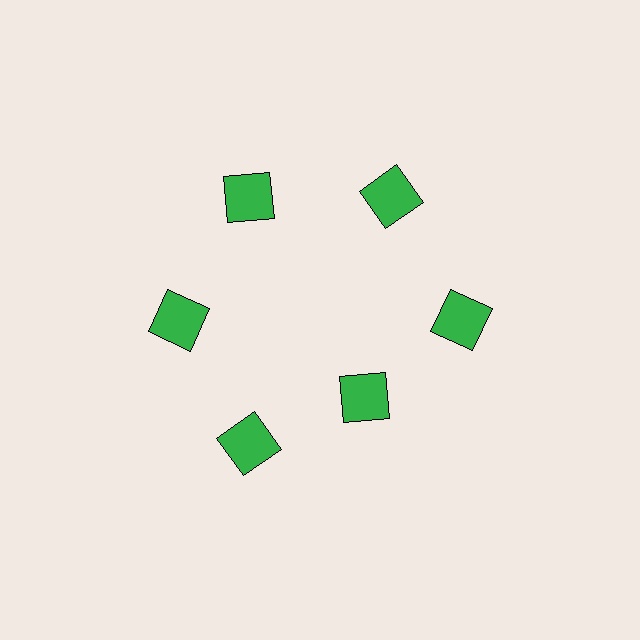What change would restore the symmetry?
The symmetry would be restored by moving it outward, back onto the ring so that all 6 squares sit at equal angles and equal distance from the center.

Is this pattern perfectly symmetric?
No. The 6 green squares are arranged in a ring, but one element near the 5 o'clock position is pulled inward toward the center, breaking the 6-fold rotational symmetry.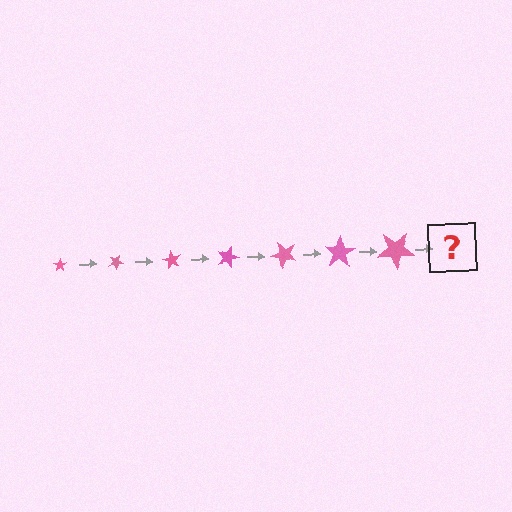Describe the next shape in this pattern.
It should be a star, larger than the previous one and rotated 210 degrees from the start.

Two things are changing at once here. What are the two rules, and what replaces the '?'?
The two rules are that the star grows larger each step and it rotates 30 degrees each step. The '?' should be a star, larger than the previous one and rotated 210 degrees from the start.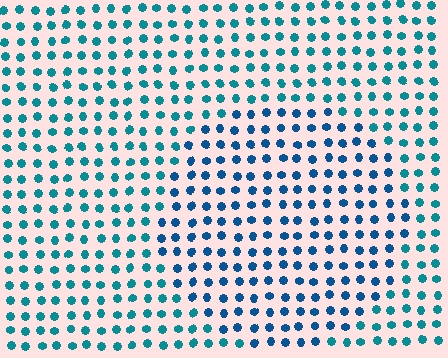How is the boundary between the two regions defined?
The boundary is defined purely by a slight shift in hue (about 25 degrees). Spacing, size, and orientation are identical on both sides.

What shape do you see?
I see a circle.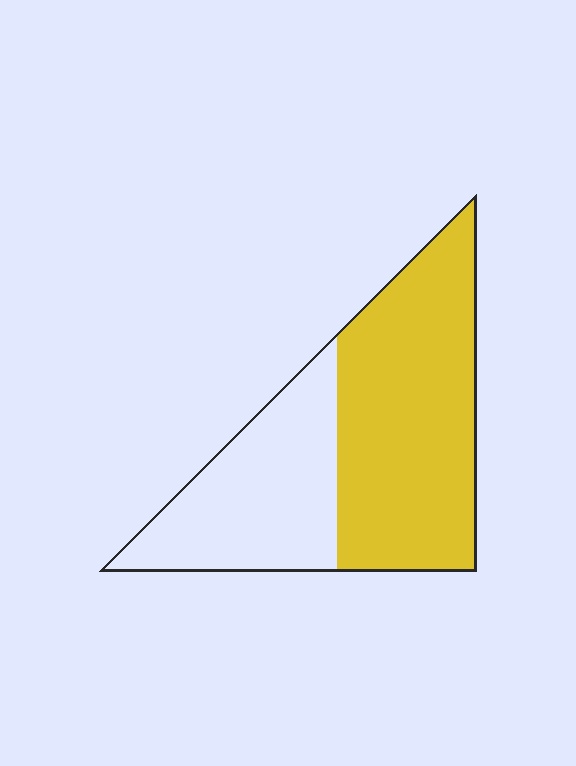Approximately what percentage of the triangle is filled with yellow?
Approximately 60%.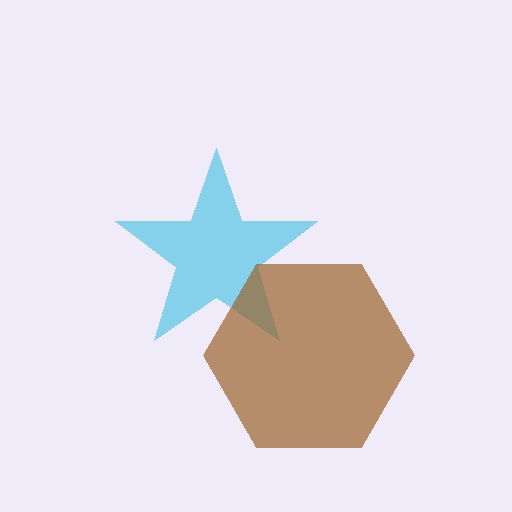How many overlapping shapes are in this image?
There are 2 overlapping shapes in the image.